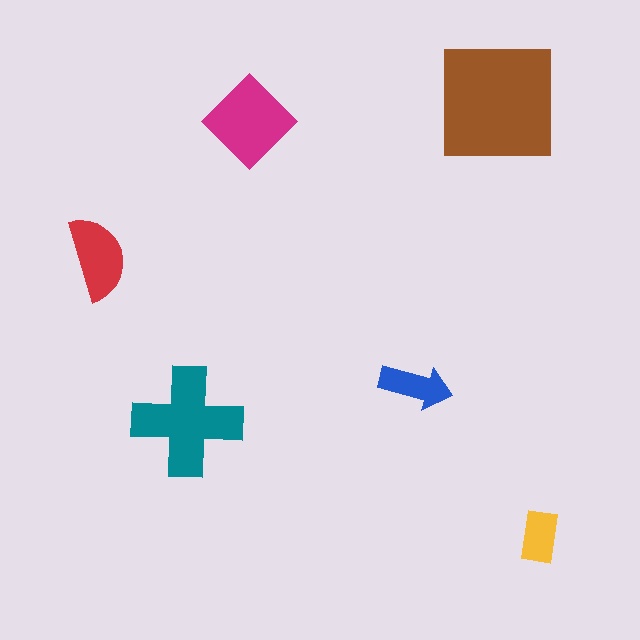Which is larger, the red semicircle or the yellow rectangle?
The red semicircle.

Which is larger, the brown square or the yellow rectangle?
The brown square.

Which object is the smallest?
The yellow rectangle.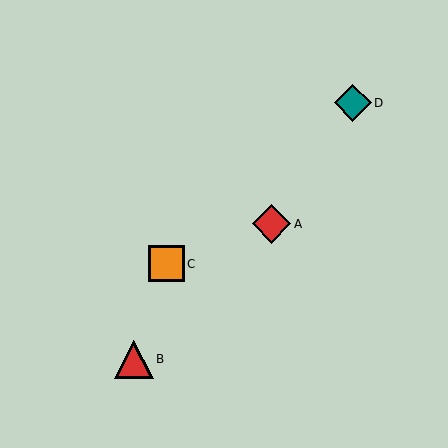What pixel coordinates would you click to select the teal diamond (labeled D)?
Click at (353, 103) to select the teal diamond D.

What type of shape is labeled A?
Shape A is a red diamond.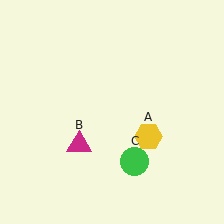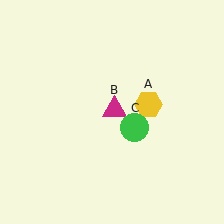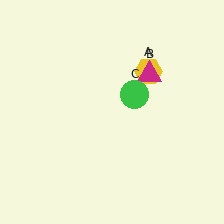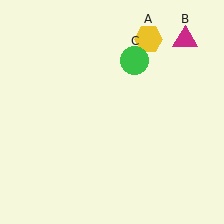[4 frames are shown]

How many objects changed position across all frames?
3 objects changed position: yellow hexagon (object A), magenta triangle (object B), green circle (object C).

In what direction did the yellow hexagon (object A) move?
The yellow hexagon (object A) moved up.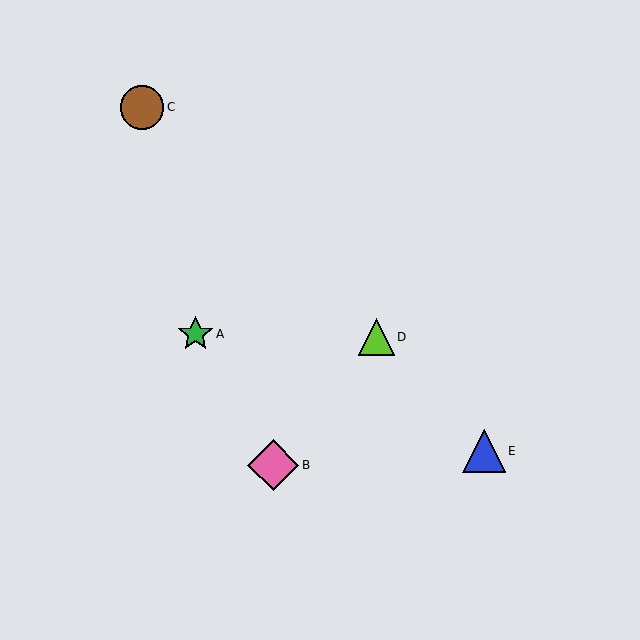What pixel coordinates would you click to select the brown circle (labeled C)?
Click at (142, 107) to select the brown circle C.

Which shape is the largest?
The pink diamond (labeled B) is the largest.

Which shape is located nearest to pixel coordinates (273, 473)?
The pink diamond (labeled B) at (273, 465) is nearest to that location.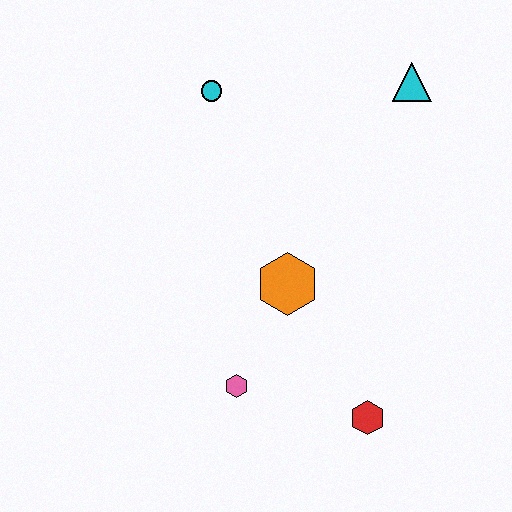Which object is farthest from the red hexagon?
The cyan circle is farthest from the red hexagon.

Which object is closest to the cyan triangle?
The cyan circle is closest to the cyan triangle.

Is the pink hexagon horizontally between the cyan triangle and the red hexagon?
No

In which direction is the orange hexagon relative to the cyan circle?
The orange hexagon is below the cyan circle.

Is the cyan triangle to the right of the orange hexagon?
Yes